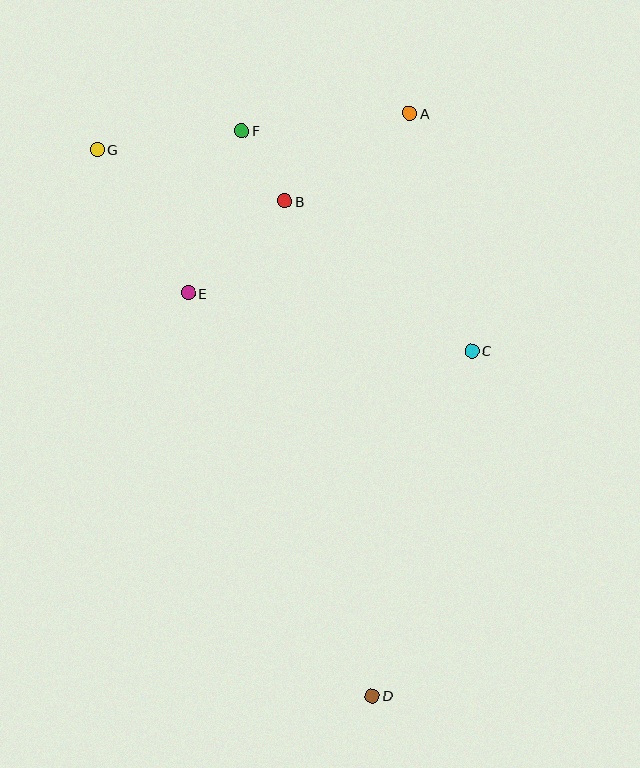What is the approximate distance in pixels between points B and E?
The distance between B and E is approximately 133 pixels.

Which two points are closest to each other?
Points B and F are closest to each other.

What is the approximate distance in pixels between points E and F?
The distance between E and F is approximately 171 pixels.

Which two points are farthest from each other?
Points D and G are farthest from each other.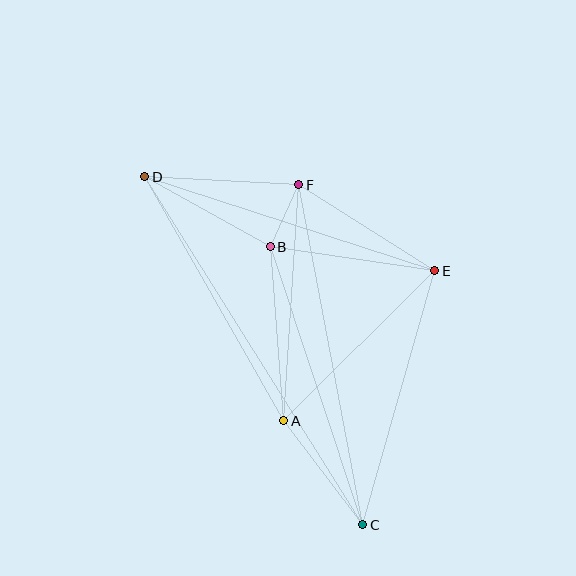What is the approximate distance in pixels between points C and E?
The distance between C and E is approximately 264 pixels.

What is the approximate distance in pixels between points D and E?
The distance between D and E is approximately 305 pixels.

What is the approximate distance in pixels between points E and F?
The distance between E and F is approximately 161 pixels.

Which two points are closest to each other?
Points B and F are closest to each other.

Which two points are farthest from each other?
Points C and D are farthest from each other.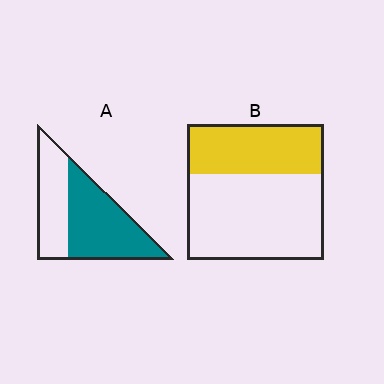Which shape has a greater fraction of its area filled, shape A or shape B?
Shape A.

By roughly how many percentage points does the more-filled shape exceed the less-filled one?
By roughly 25 percentage points (A over B).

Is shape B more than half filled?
No.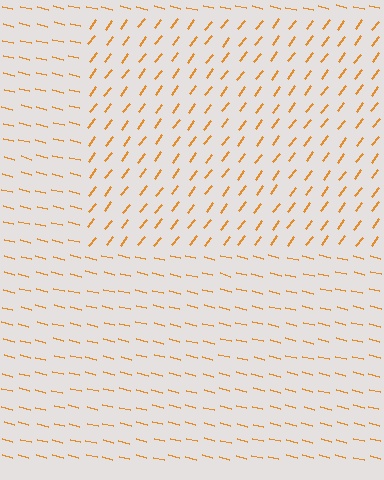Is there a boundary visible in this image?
Yes, there is a texture boundary formed by a change in line orientation.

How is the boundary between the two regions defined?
The boundary is defined purely by a change in line orientation (approximately 67 degrees difference). All lines are the same color and thickness.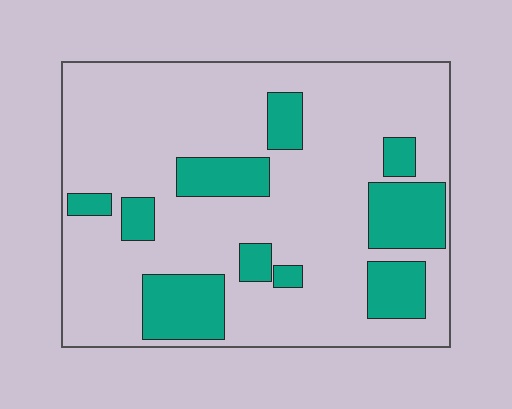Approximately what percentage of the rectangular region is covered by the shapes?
Approximately 25%.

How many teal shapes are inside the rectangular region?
10.